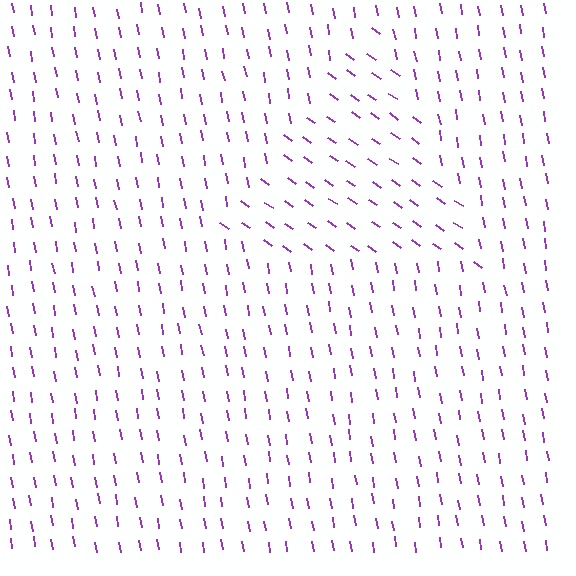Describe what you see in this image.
The image is filled with small purple line segments. A triangle region in the image has lines oriented differently from the surrounding lines, creating a visible texture boundary.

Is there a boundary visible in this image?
Yes, there is a texture boundary formed by a change in line orientation.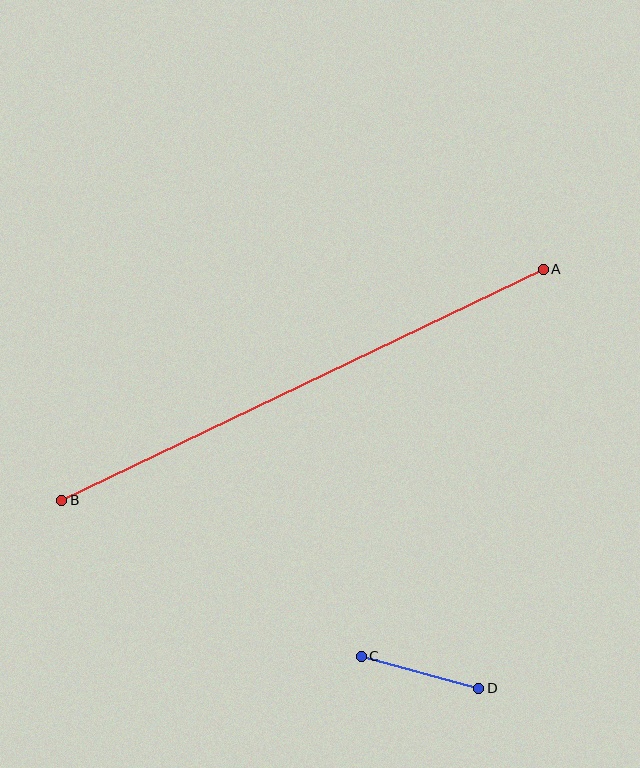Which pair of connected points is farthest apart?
Points A and B are farthest apart.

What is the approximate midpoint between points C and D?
The midpoint is at approximately (420, 672) pixels.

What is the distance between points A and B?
The distance is approximately 534 pixels.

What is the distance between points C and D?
The distance is approximately 122 pixels.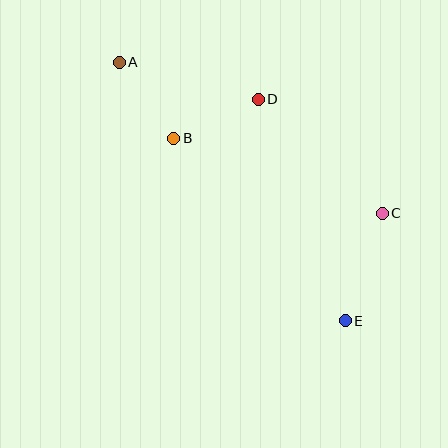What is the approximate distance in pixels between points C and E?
The distance between C and E is approximately 114 pixels.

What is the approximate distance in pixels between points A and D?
The distance between A and D is approximately 144 pixels.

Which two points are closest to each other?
Points B and D are closest to each other.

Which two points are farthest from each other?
Points A and E are farthest from each other.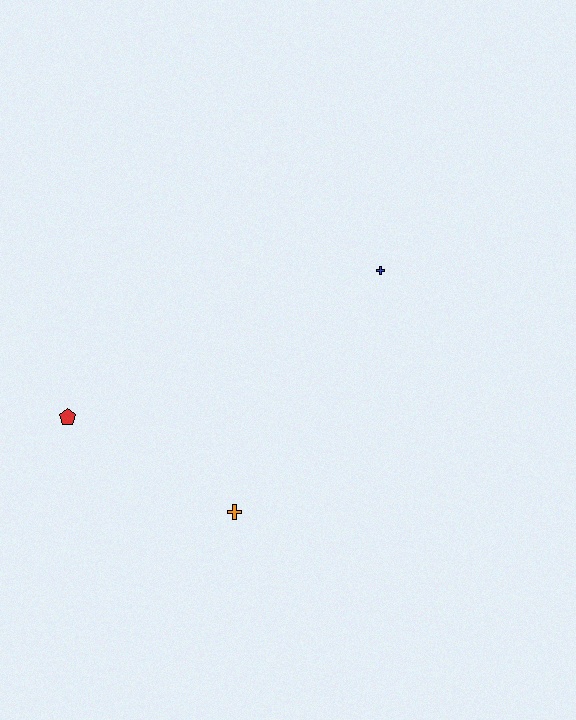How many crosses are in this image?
There are 2 crosses.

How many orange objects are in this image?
There is 1 orange object.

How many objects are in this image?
There are 3 objects.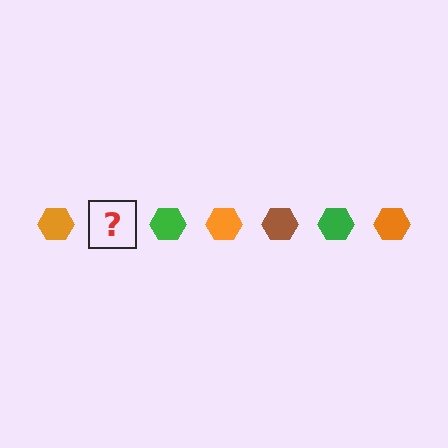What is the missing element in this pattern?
The missing element is a brown hexagon.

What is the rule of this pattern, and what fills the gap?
The rule is that the pattern cycles through orange, brown, green hexagons. The gap should be filled with a brown hexagon.